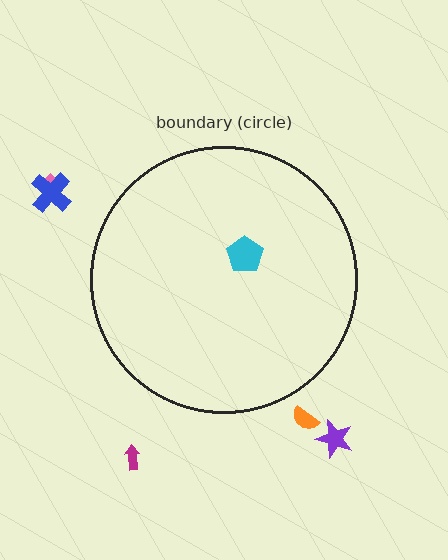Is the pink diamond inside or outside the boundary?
Outside.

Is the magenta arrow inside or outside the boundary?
Outside.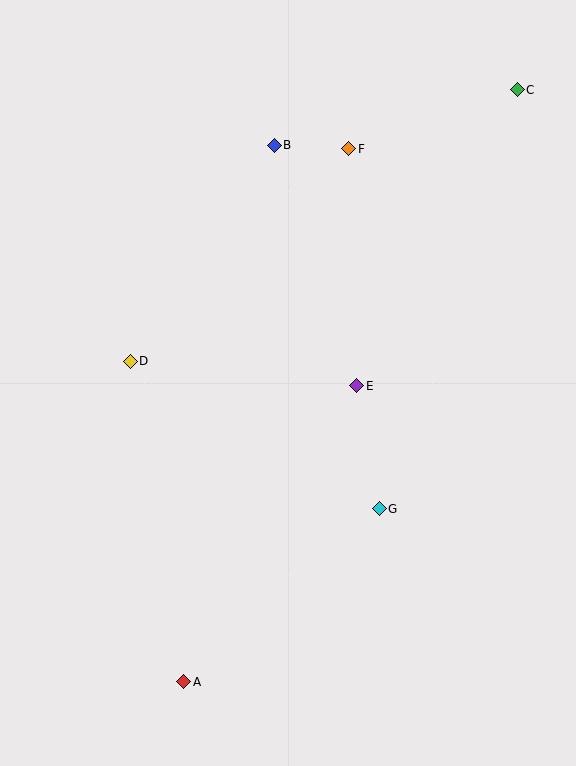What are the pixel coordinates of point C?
Point C is at (517, 90).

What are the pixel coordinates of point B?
Point B is at (274, 145).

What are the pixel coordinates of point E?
Point E is at (357, 386).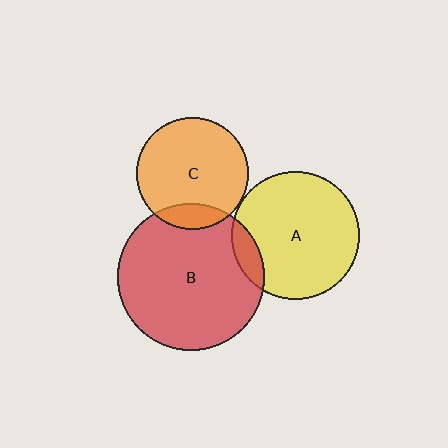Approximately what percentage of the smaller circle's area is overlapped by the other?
Approximately 15%.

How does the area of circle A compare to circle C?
Approximately 1.3 times.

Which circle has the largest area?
Circle B (red).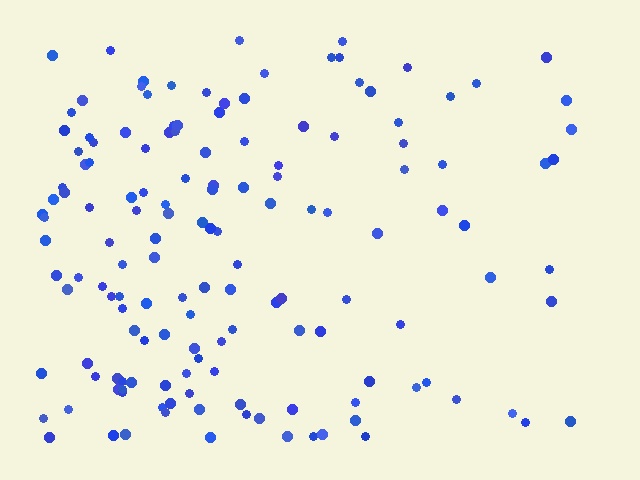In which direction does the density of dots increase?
From right to left, with the left side densest.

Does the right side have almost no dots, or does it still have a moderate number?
Still a moderate number, just noticeably fewer than the left.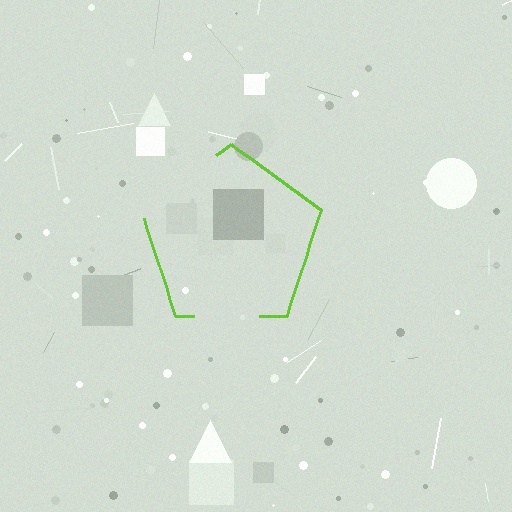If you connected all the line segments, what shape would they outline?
They would outline a pentagon.